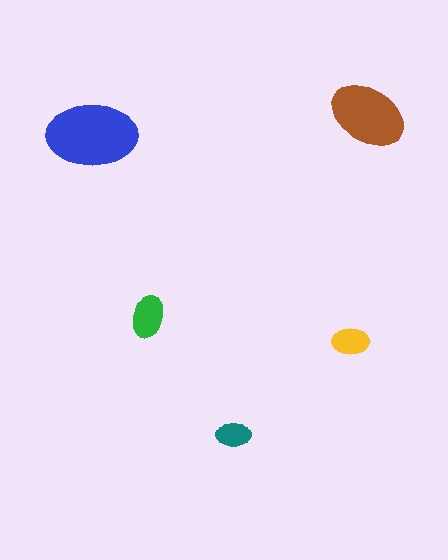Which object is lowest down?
The teal ellipse is bottommost.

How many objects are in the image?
There are 5 objects in the image.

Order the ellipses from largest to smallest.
the blue one, the brown one, the green one, the yellow one, the teal one.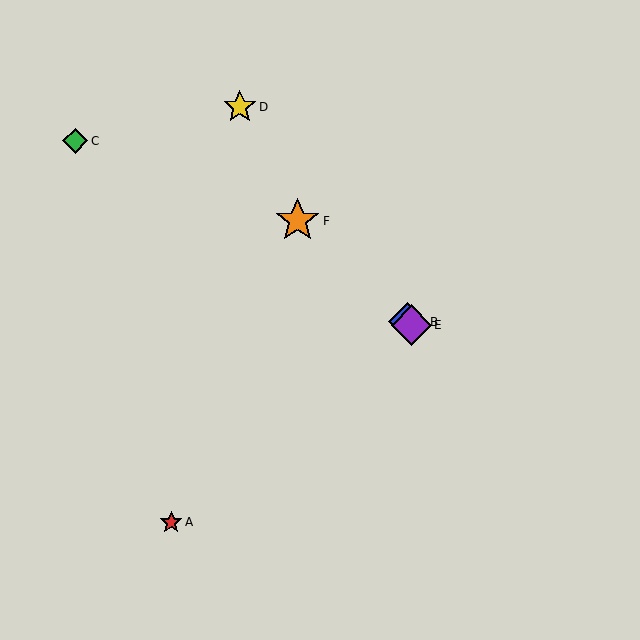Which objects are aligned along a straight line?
Objects B, E, F are aligned along a straight line.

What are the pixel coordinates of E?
Object E is at (411, 325).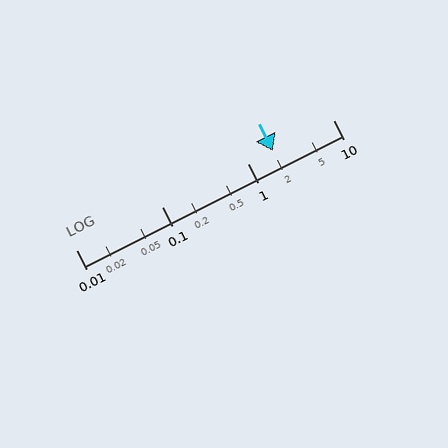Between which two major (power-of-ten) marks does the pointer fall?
The pointer is between 1 and 10.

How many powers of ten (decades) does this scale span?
The scale spans 3 decades, from 0.01 to 10.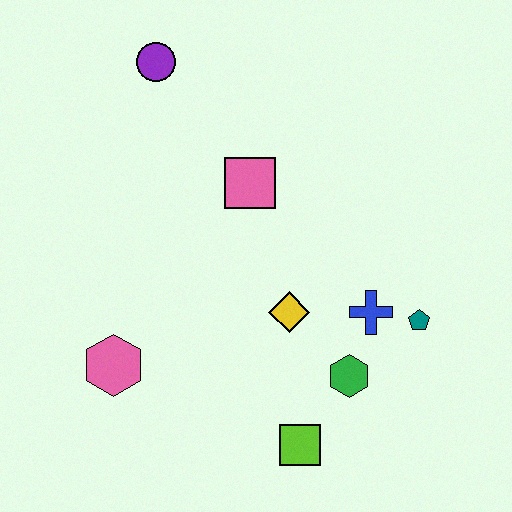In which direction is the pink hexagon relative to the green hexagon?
The pink hexagon is to the left of the green hexagon.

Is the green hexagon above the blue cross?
No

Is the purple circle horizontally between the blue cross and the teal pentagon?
No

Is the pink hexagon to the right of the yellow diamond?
No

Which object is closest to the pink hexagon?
The yellow diamond is closest to the pink hexagon.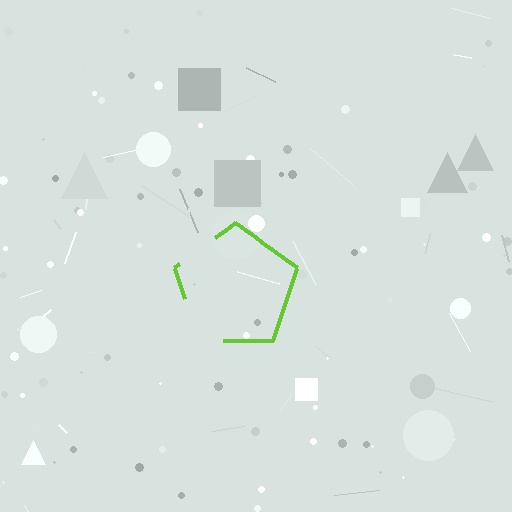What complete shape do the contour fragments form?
The contour fragments form a pentagon.